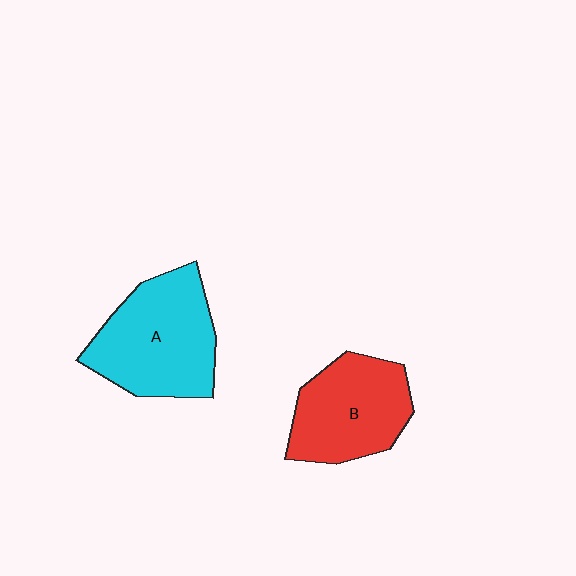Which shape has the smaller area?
Shape B (red).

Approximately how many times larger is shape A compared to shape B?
Approximately 1.2 times.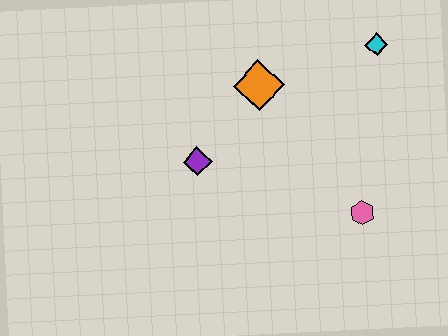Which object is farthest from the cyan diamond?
The purple diamond is farthest from the cyan diamond.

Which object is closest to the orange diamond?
The purple diamond is closest to the orange diamond.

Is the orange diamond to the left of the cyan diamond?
Yes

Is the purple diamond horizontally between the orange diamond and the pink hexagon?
No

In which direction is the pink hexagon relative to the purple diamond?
The pink hexagon is to the right of the purple diamond.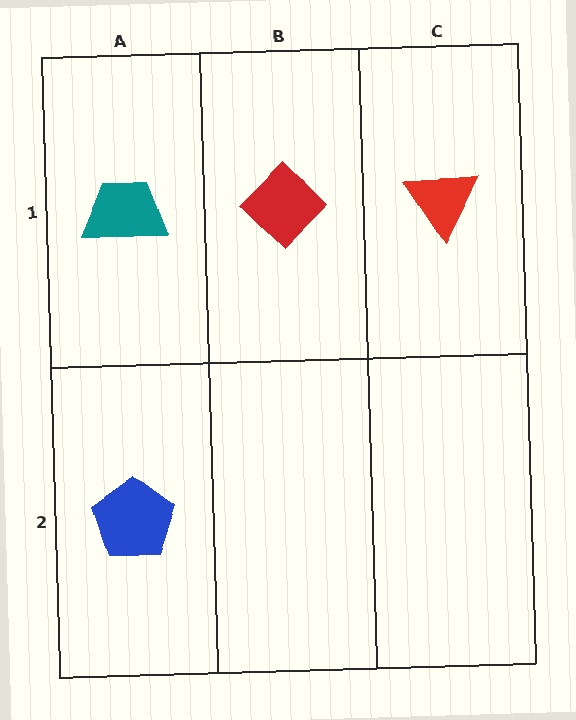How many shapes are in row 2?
1 shape.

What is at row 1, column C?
A red triangle.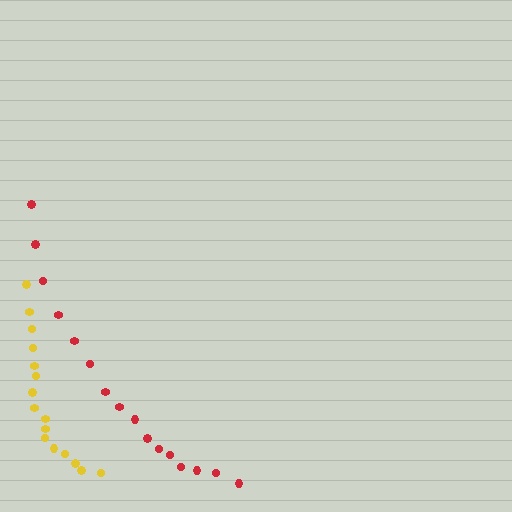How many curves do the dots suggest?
There are 2 distinct paths.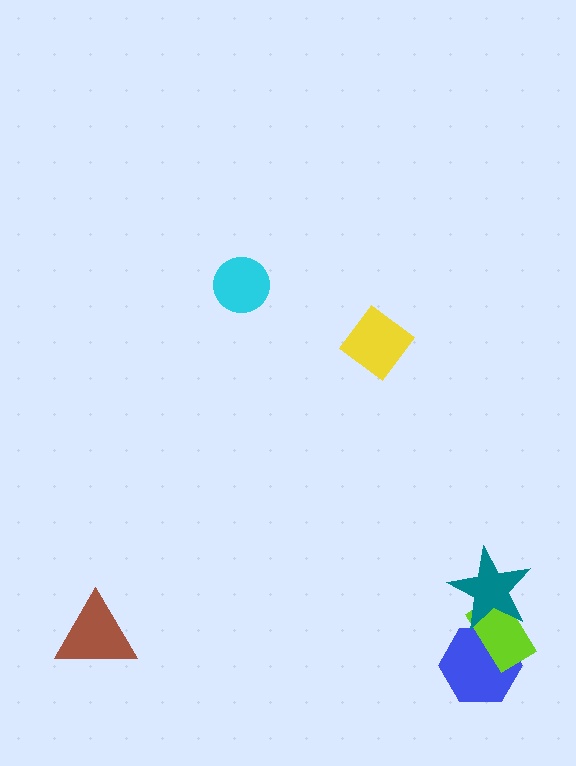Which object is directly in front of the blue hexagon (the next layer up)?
The lime rectangle is directly in front of the blue hexagon.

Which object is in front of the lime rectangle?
The teal star is in front of the lime rectangle.